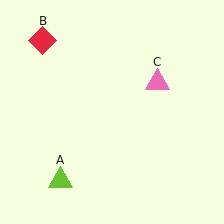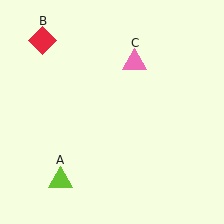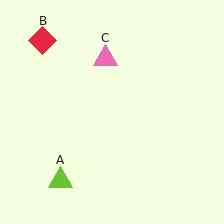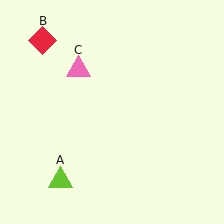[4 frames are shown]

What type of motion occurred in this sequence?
The pink triangle (object C) rotated counterclockwise around the center of the scene.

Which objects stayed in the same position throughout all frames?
Lime triangle (object A) and red diamond (object B) remained stationary.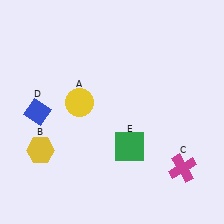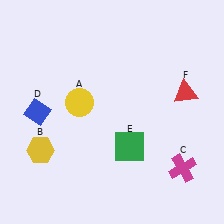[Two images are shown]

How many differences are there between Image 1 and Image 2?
There is 1 difference between the two images.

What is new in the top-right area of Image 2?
A red triangle (F) was added in the top-right area of Image 2.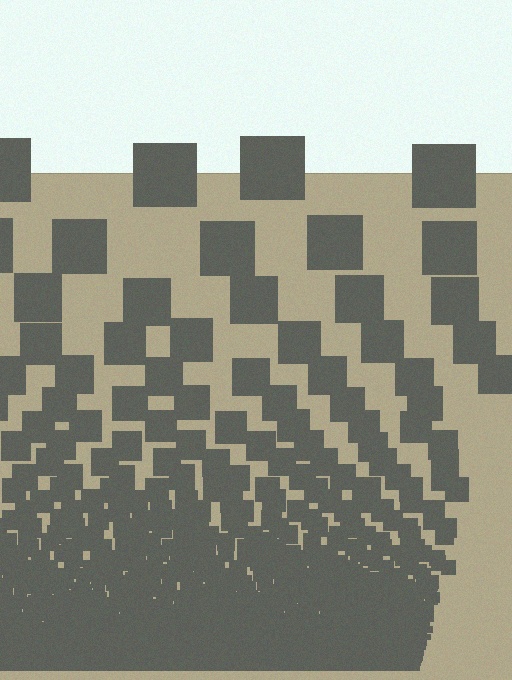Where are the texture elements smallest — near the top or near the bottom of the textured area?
Near the bottom.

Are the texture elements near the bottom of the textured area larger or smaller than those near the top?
Smaller. The gradient is inverted — elements near the bottom are smaller and denser.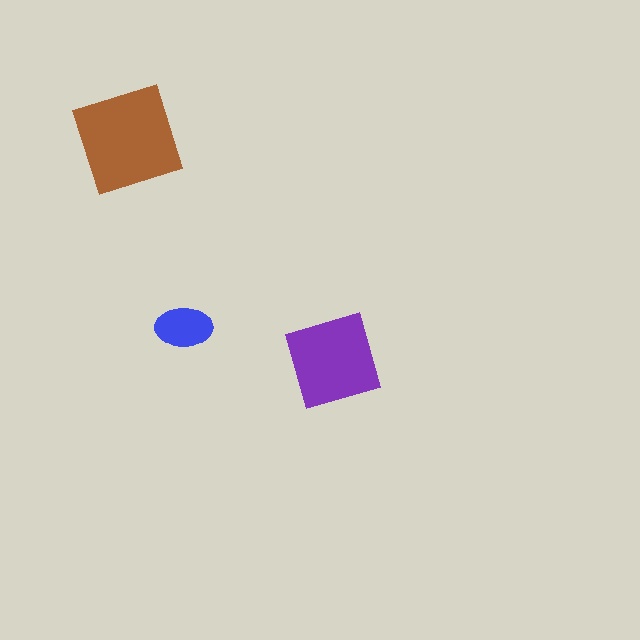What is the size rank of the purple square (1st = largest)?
2nd.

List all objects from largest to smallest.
The brown diamond, the purple square, the blue ellipse.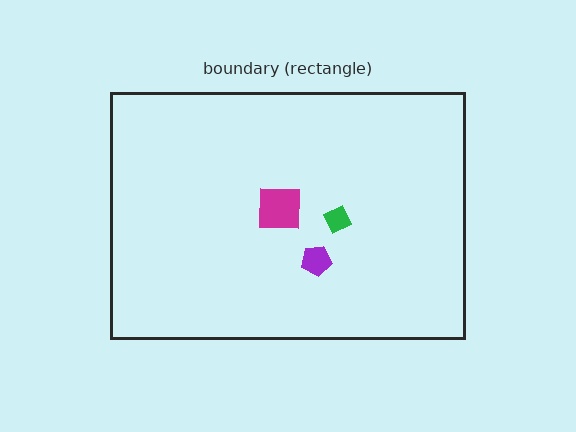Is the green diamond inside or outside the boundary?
Inside.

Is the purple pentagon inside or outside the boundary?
Inside.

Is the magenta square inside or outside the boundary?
Inside.